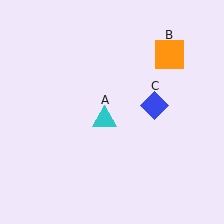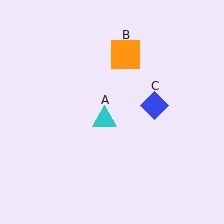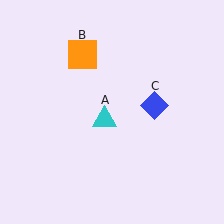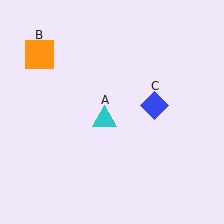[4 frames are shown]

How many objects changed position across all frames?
1 object changed position: orange square (object B).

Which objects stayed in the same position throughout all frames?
Cyan triangle (object A) and blue diamond (object C) remained stationary.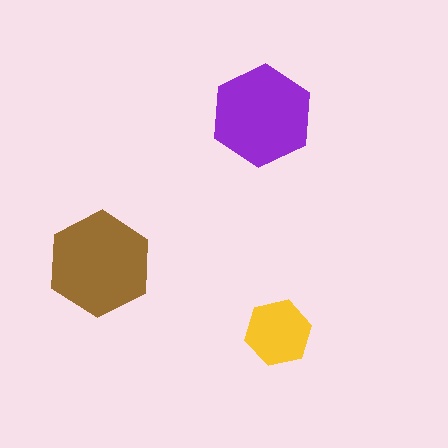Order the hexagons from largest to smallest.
the brown one, the purple one, the yellow one.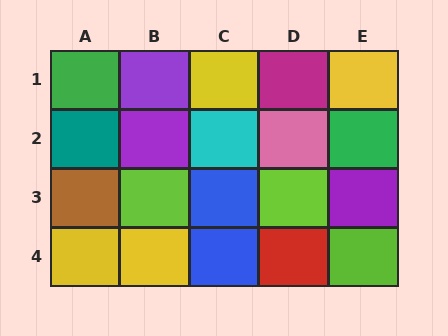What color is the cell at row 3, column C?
Blue.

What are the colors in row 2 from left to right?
Teal, purple, cyan, pink, green.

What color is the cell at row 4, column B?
Yellow.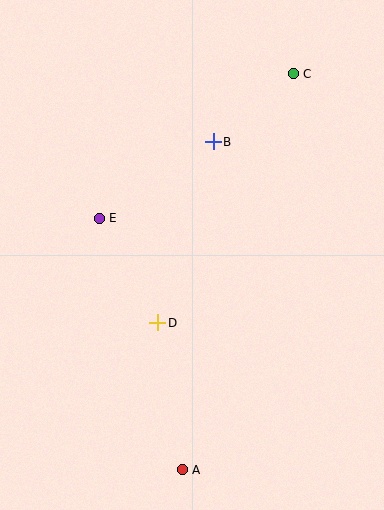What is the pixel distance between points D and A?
The distance between D and A is 149 pixels.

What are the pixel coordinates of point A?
Point A is at (182, 470).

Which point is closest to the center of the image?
Point D at (158, 323) is closest to the center.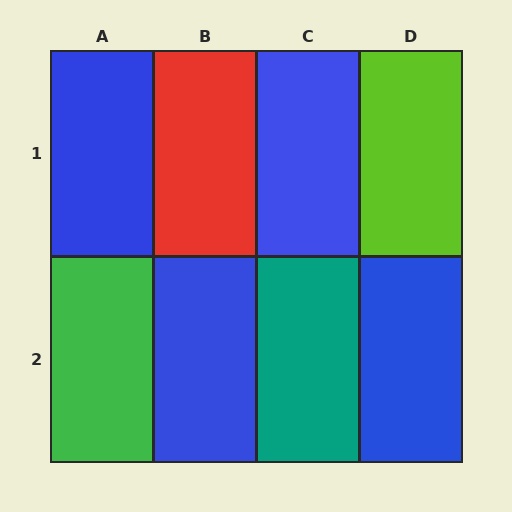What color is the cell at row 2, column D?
Blue.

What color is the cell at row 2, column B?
Blue.